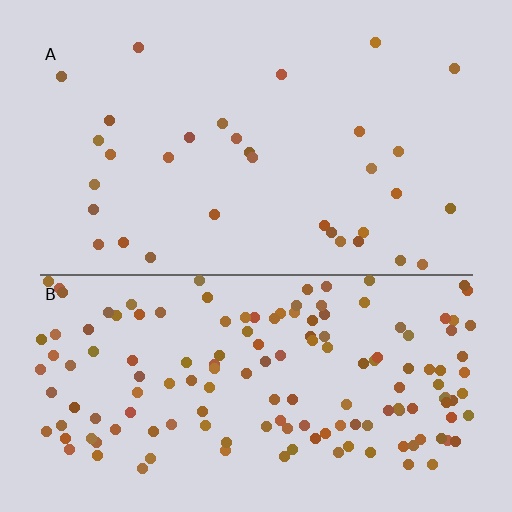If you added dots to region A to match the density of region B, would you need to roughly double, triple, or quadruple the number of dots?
Approximately quadruple.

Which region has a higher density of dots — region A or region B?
B (the bottom).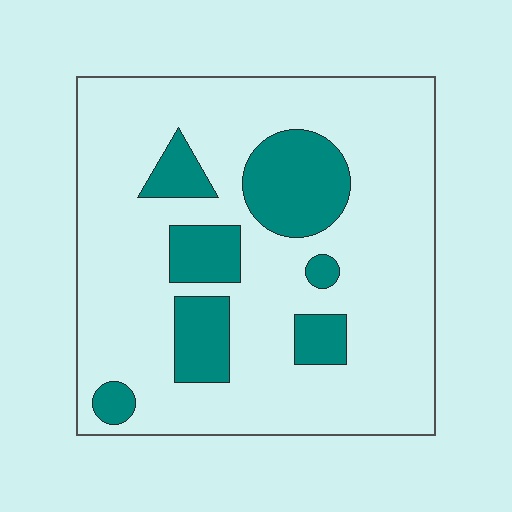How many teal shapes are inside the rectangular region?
7.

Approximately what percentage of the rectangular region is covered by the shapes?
Approximately 20%.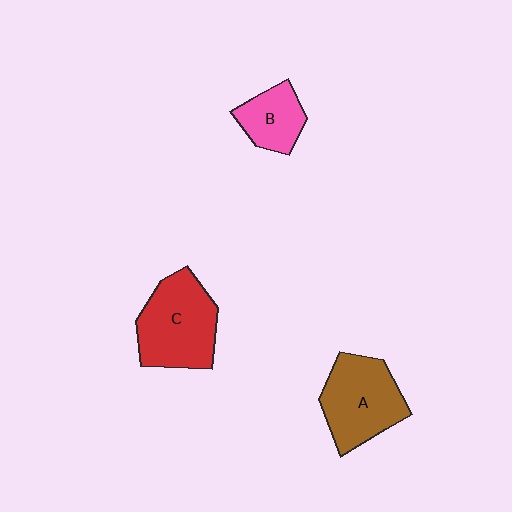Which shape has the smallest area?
Shape B (pink).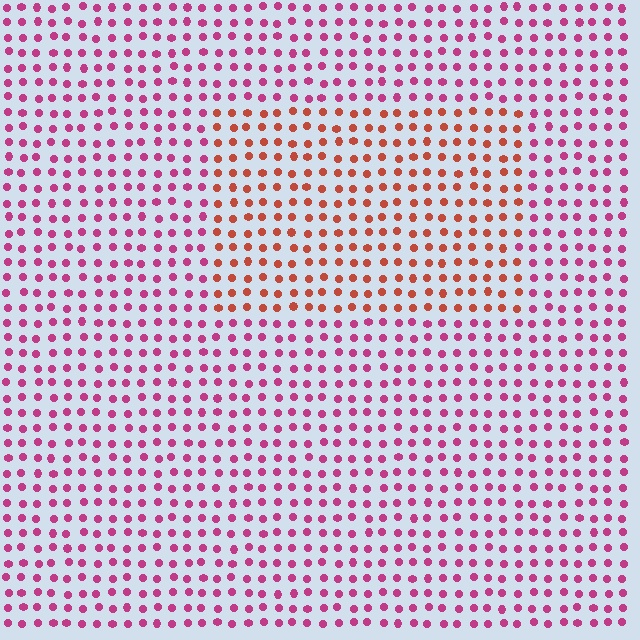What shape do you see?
I see a rectangle.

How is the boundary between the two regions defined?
The boundary is defined purely by a slight shift in hue (about 42 degrees). Spacing, size, and orientation are identical on both sides.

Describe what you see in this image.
The image is filled with small magenta elements in a uniform arrangement. A rectangle-shaped region is visible where the elements are tinted to a slightly different hue, forming a subtle color boundary.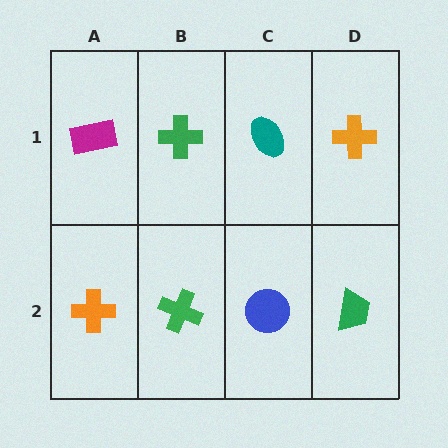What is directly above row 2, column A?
A magenta rectangle.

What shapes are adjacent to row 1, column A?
An orange cross (row 2, column A), a green cross (row 1, column B).